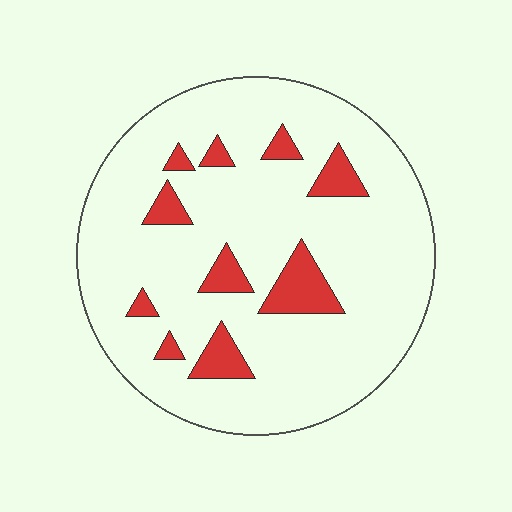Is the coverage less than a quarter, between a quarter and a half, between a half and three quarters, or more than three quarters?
Less than a quarter.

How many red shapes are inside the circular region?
10.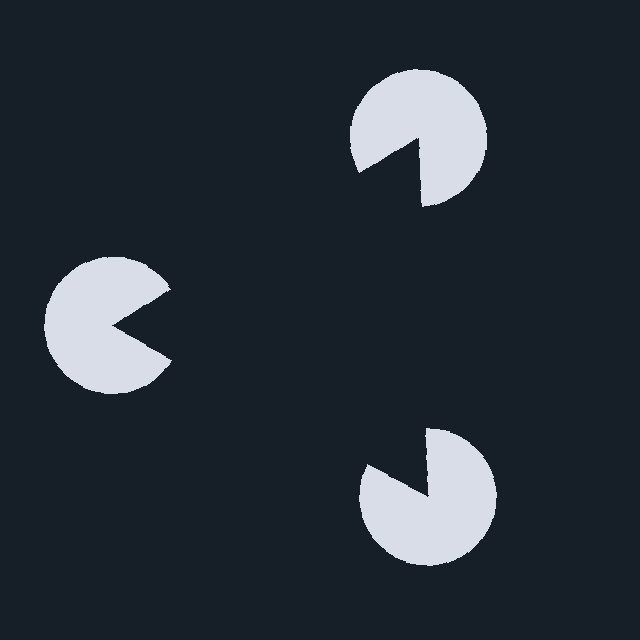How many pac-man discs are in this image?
There are 3 — one at each vertex of the illusory triangle.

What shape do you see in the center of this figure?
An illusory triangle — its edges are inferred from the aligned wedge cuts in the pac-man discs, not physically drawn.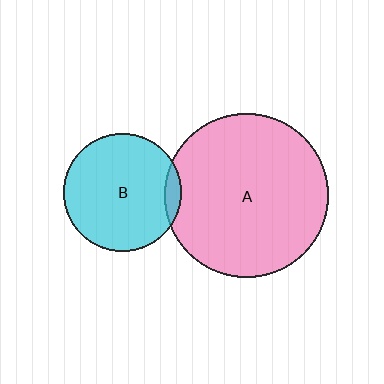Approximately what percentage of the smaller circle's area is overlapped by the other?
Approximately 5%.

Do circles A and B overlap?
Yes.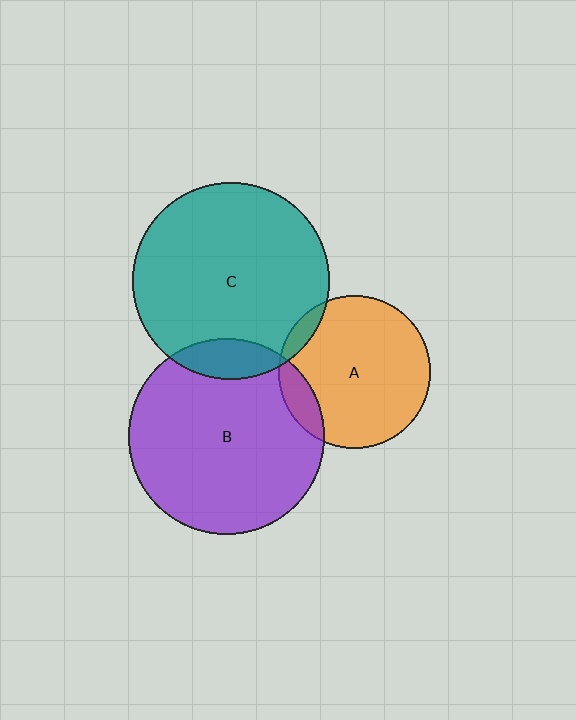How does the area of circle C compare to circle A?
Approximately 1.7 times.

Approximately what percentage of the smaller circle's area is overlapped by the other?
Approximately 5%.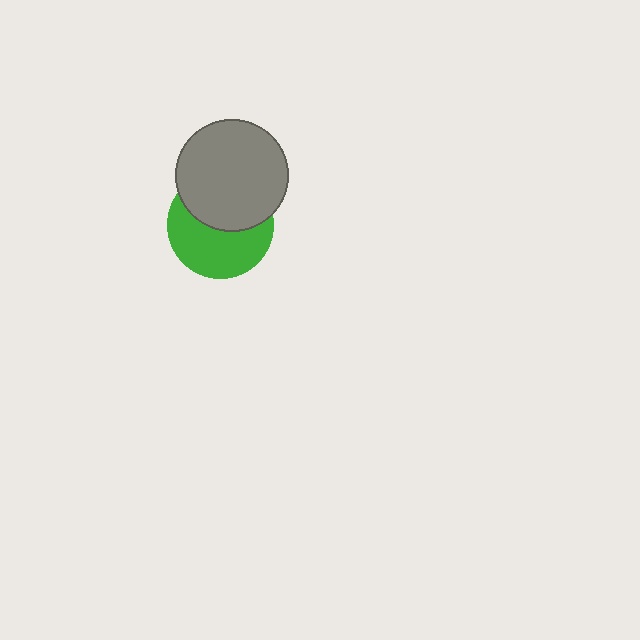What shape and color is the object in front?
The object in front is a gray circle.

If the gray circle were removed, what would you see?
You would see the complete green circle.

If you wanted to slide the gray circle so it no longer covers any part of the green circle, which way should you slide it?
Slide it up — that is the most direct way to separate the two shapes.